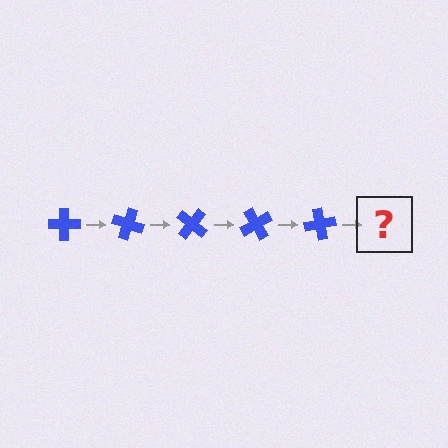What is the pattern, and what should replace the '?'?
The pattern is that the cross rotates 20 degrees each step. The '?' should be a blue cross rotated 100 degrees.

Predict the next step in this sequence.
The next step is a blue cross rotated 100 degrees.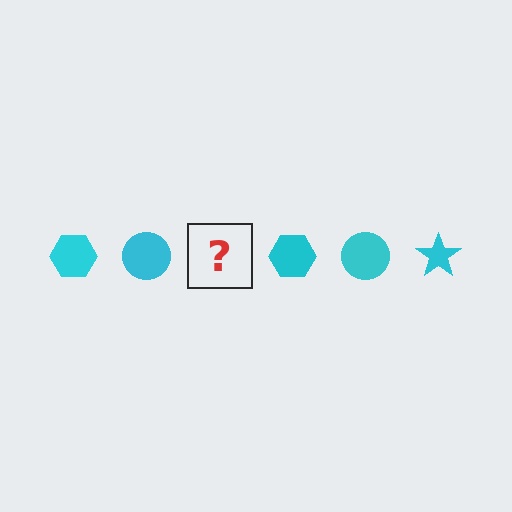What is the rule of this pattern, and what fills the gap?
The rule is that the pattern cycles through hexagon, circle, star shapes in cyan. The gap should be filled with a cyan star.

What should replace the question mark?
The question mark should be replaced with a cyan star.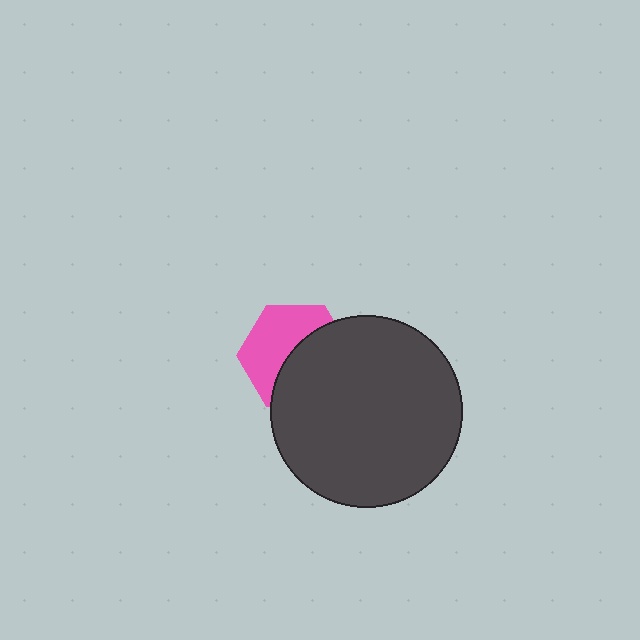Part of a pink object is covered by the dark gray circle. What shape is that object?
It is a hexagon.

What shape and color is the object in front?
The object in front is a dark gray circle.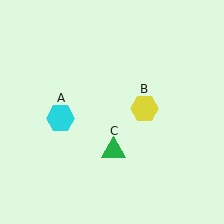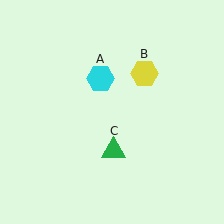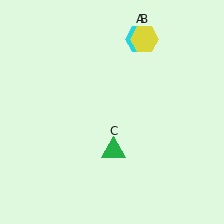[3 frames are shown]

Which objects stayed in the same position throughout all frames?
Green triangle (object C) remained stationary.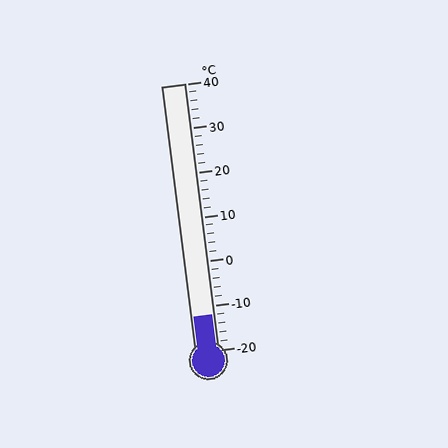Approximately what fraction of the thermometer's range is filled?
The thermometer is filled to approximately 15% of its range.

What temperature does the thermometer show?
The thermometer shows approximately -12°C.